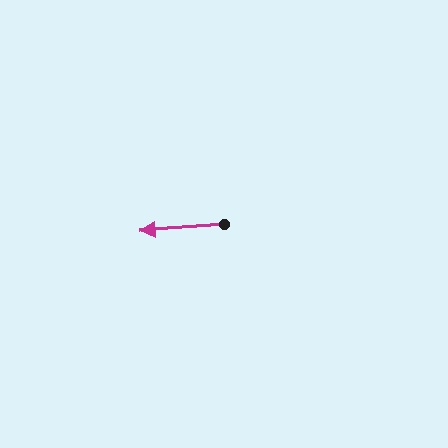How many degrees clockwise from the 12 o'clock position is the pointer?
Approximately 265 degrees.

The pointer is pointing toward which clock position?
Roughly 9 o'clock.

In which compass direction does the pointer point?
West.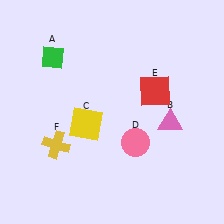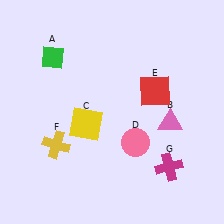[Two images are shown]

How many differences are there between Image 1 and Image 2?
There is 1 difference between the two images.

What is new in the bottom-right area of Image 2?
A magenta cross (G) was added in the bottom-right area of Image 2.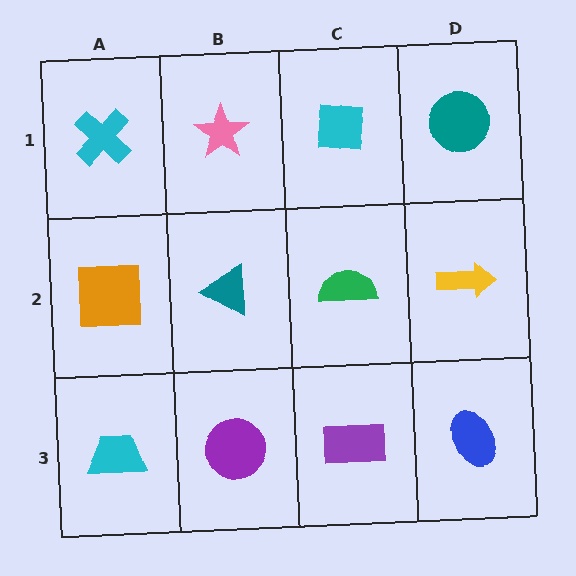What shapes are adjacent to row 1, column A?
An orange square (row 2, column A), a pink star (row 1, column B).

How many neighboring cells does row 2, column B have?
4.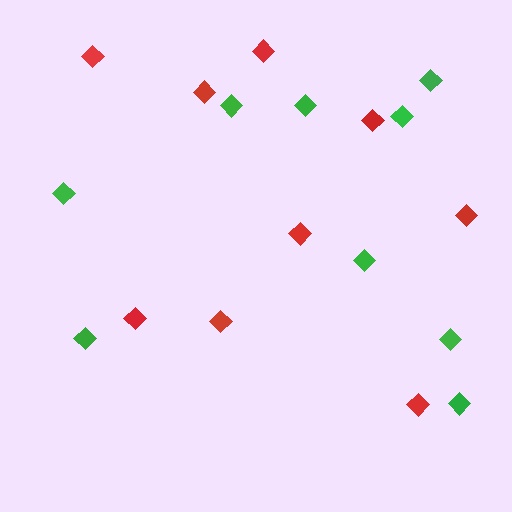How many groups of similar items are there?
There are 2 groups: one group of green diamonds (9) and one group of red diamonds (9).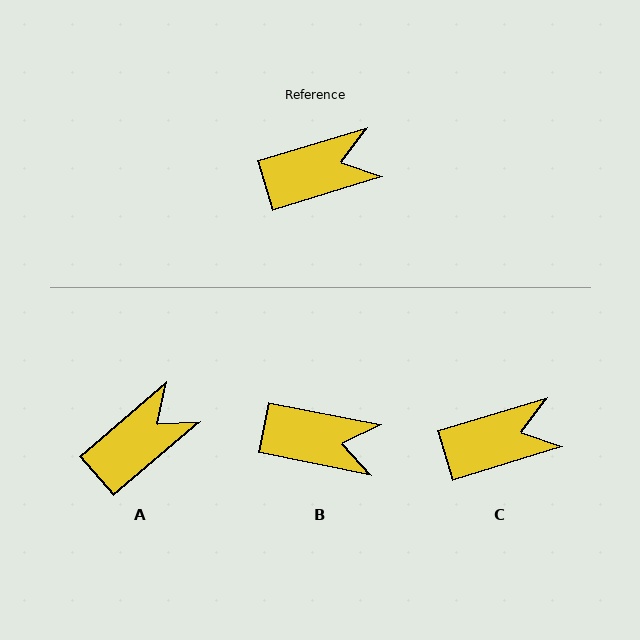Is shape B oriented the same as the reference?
No, it is off by about 28 degrees.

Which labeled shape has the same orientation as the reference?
C.